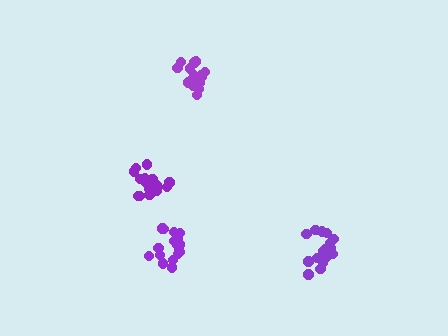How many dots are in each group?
Group 1: 17 dots, Group 2: 17 dots, Group 3: 17 dots, Group 4: 18 dots (69 total).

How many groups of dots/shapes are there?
There are 4 groups.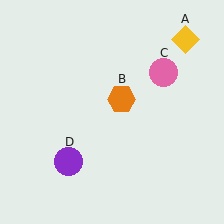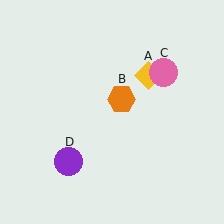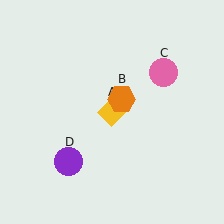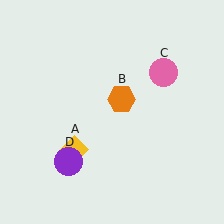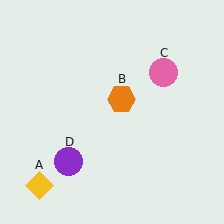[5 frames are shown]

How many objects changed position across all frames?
1 object changed position: yellow diamond (object A).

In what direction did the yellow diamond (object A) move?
The yellow diamond (object A) moved down and to the left.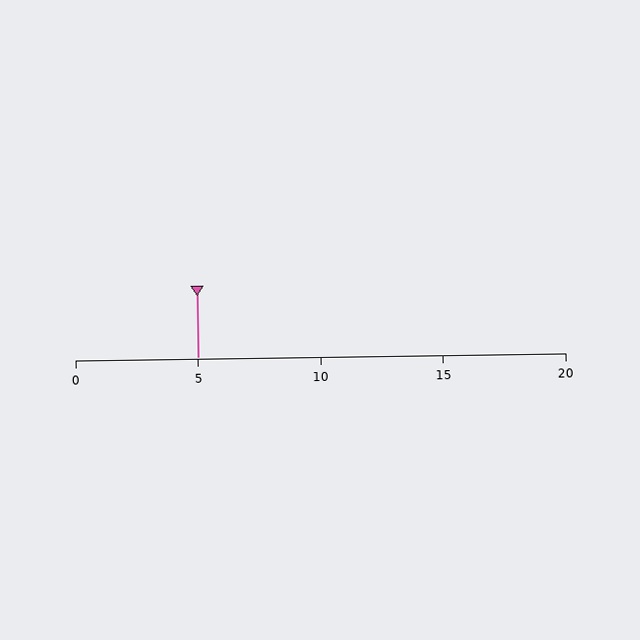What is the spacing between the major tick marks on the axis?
The major ticks are spaced 5 apart.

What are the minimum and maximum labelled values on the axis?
The axis runs from 0 to 20.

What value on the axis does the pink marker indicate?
The marker indicates approximately 5.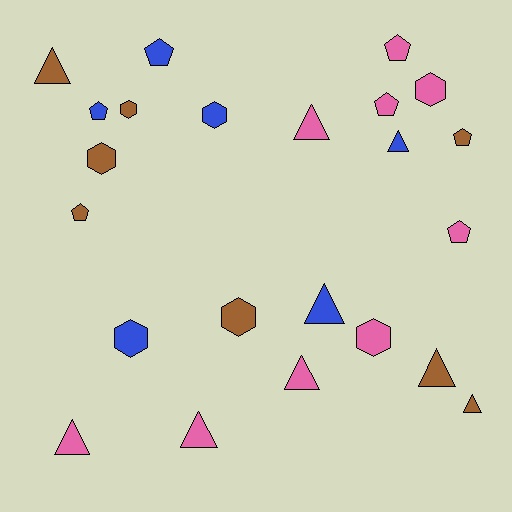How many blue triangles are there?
There are 2 blue triangles.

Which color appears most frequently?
Pink, with 9 objects.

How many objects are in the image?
There are 23 objects.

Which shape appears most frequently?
Triangle, with 9 objects.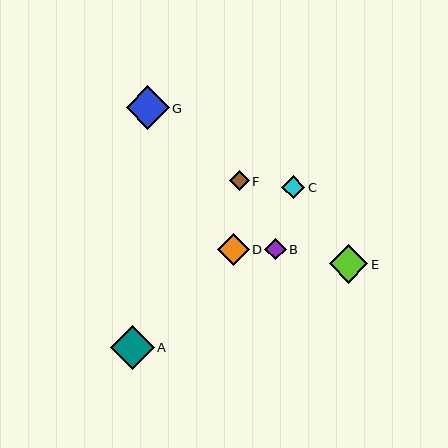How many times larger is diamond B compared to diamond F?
Diamond B is approximately 1.1 times the size of diamond F.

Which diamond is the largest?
Diamond A is the largest with a size of approximately 44 pixels.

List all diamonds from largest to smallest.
From largest to smallest: A, G, E, D, C, B, F.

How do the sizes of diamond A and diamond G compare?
Diamond A and diamond G are approximately the same size.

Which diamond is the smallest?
Diamond F is the smallest with a size of approximately 20 pixels.